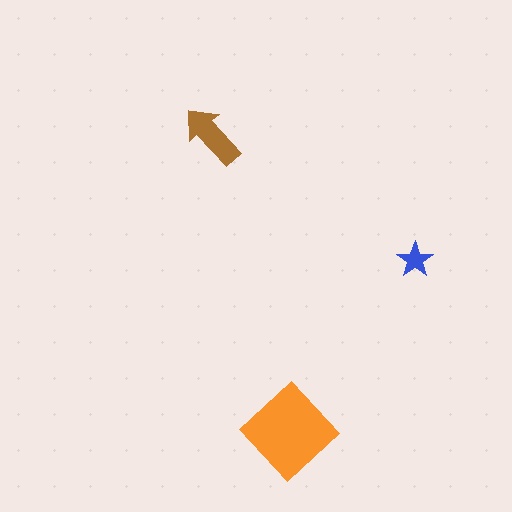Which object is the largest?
The orange diamond.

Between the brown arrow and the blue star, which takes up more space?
The brown arrow.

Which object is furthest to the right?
The blue star is rightmost.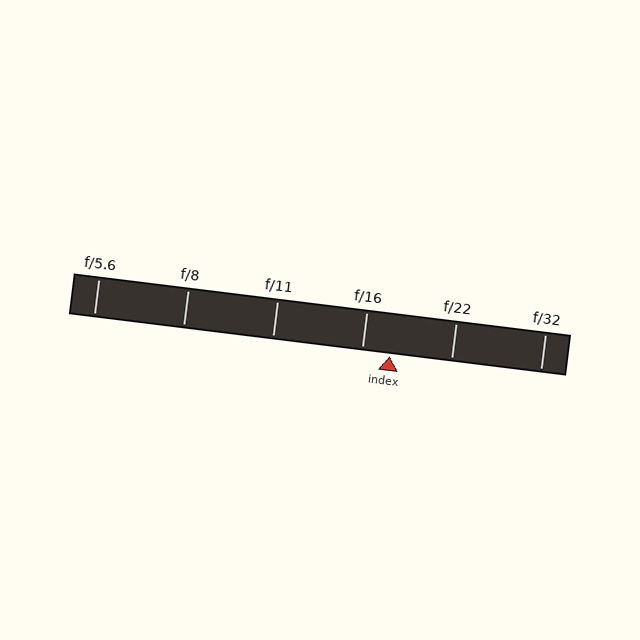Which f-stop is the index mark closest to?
The index mark is closest to f/16.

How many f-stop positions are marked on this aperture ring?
There are 6 f-stop positions marked.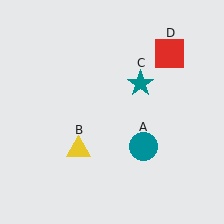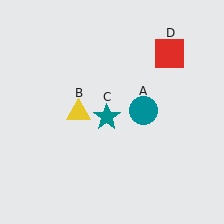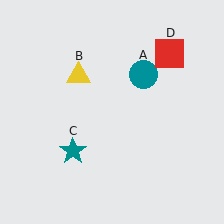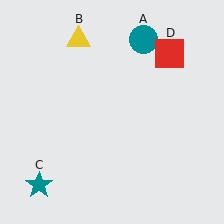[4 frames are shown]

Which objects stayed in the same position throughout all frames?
Red square (object D) remained stationary.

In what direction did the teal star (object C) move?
The teal star (object C) moved down and to the left.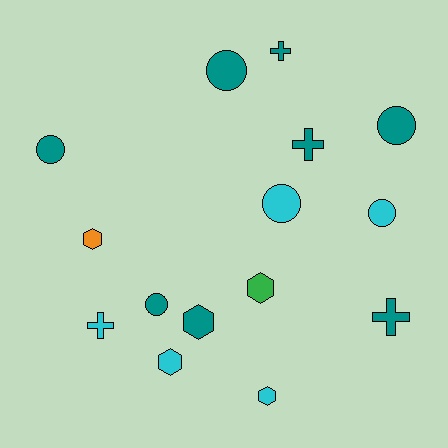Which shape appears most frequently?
Circle, with 6 objects.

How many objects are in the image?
There are 15 objects.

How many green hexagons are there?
There is 1 green hexagon.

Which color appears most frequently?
Teal, with 8 objects.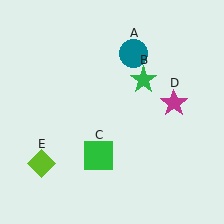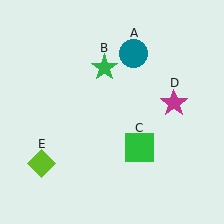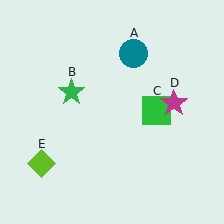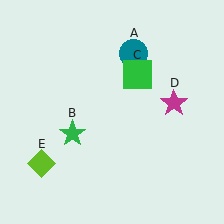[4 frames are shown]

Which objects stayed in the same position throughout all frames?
Teal circle (object A) and magenta star (object D) and lime diamond (object E) remained stationary.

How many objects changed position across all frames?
2 objects changed position: green star (object B), green square (object C).